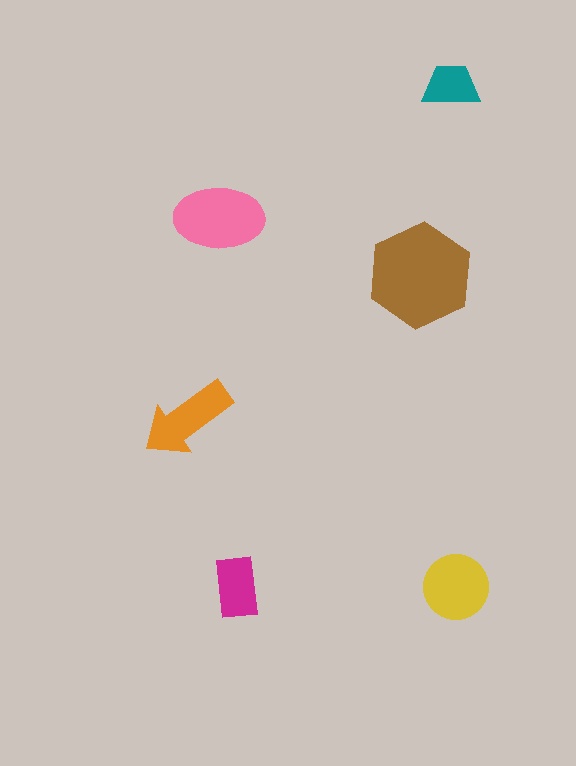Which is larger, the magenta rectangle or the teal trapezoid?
The magenta rectangle.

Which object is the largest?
The brown hexagon.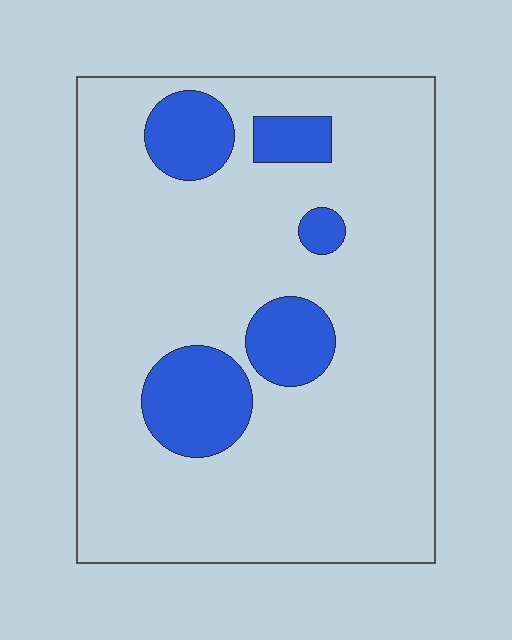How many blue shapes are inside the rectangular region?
5.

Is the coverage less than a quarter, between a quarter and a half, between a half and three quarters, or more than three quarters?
Less than a quarter.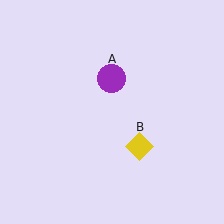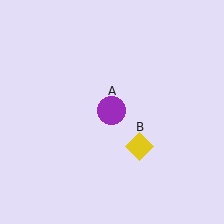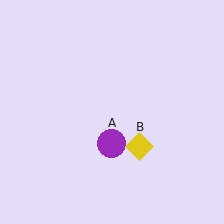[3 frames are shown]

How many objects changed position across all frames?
1 object changed position: purple circle (object A).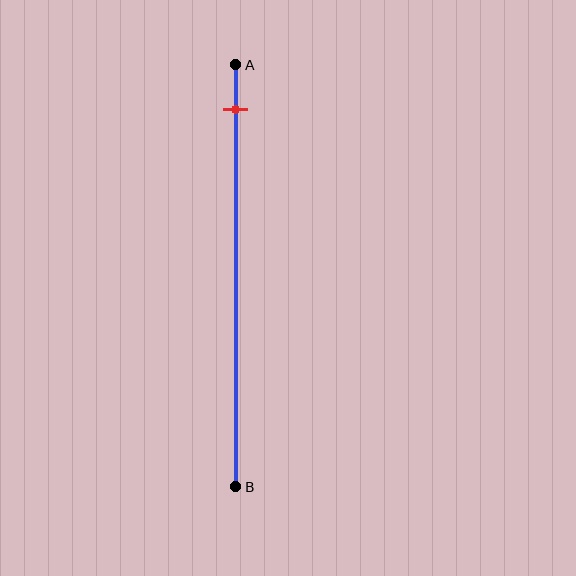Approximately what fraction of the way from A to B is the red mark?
The red mark is approximately 10% of the way from A to B.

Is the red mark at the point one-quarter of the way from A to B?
No, the mark is at about 10% from A, not at the 25% one-quarter point.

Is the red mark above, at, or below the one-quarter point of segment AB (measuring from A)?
The red mark is above the one-quarter point of segment AB.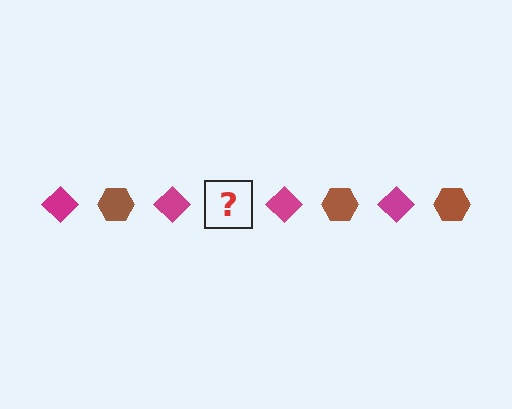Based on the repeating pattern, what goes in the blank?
The blank should be a brown hexagon.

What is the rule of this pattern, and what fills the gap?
The rule is that the pattern alternates between magenta diamond and brown hexagon. The gap should be filled with a brown hexagon.